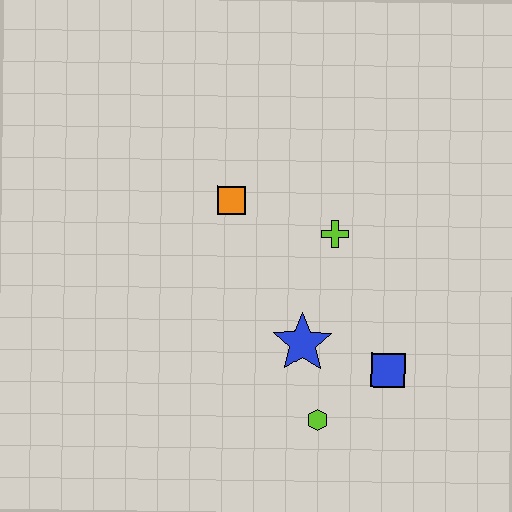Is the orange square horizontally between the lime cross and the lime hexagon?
No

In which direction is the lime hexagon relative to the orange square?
The lime hexagon is below the orange square.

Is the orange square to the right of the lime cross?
No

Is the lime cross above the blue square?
Yes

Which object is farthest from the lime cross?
The lime hexagon is farthest from the lime cross.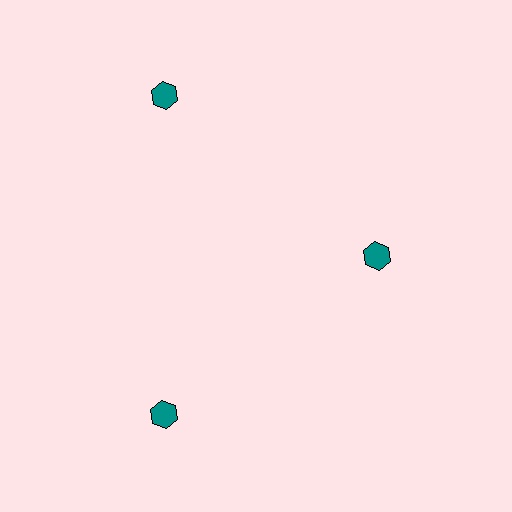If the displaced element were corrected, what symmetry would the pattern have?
It would have 3-fold rotational symmetry — the pattern would map onto itself every 120 degrees.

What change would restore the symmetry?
The symmetry would be restored by moving it outward, back onto the ring so that all 3 hexagons sit at equal angles and equal distance from the center.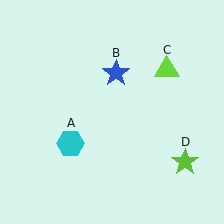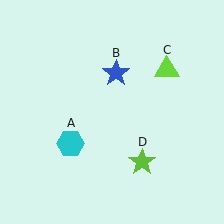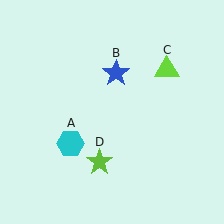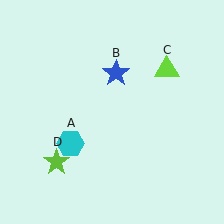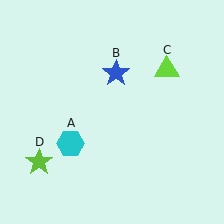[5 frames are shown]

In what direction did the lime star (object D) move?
The lime star (object D) moved left.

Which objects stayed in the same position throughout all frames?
Cyan hexagon (object A) and blue star (object B) and lime triangle (object C) remained stationary.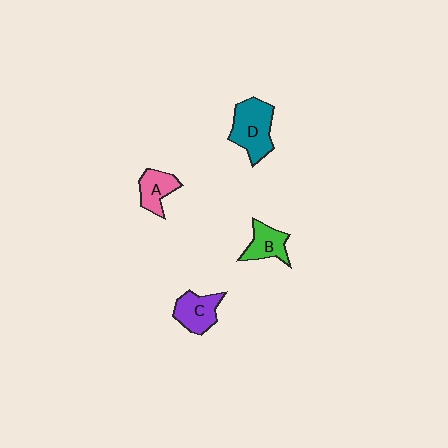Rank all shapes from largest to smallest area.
From largest to smallest: D (teal), C (purple), B (green), A (pink).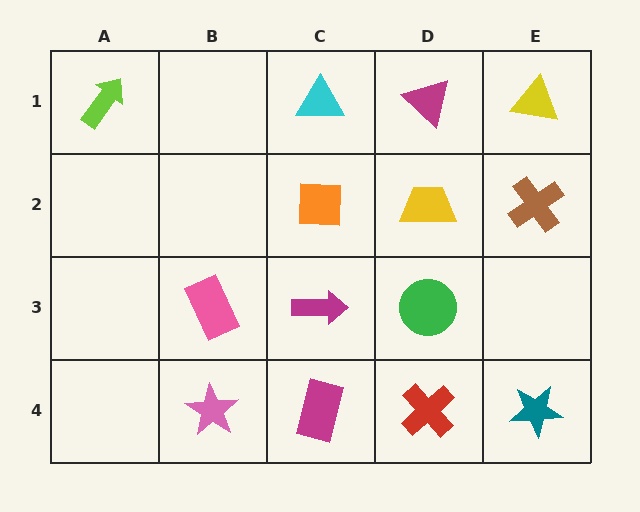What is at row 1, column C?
A cyan triangle.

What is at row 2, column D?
A yellow trapezoid.